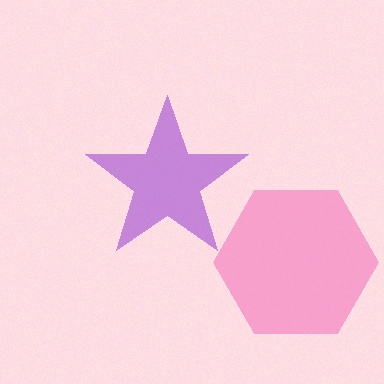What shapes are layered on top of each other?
The layered shapes are: a pink hexagon, a purple star.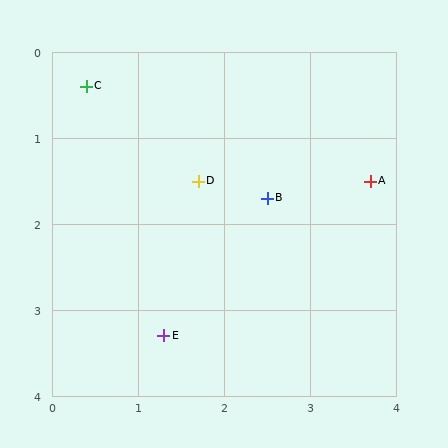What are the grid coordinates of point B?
Point B is at approximately (2.5, 1.7).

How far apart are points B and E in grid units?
Points B and E are about 2.0 grid units apart.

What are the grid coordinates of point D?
Point D is at approximately (1.7, 1.5).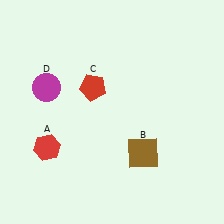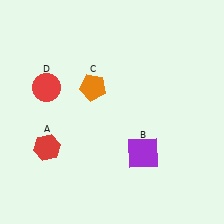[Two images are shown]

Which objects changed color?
B changed from brown to purple. C changed from red to orange. D changed from magenta to red.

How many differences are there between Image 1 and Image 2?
There are 3 differences between the two images.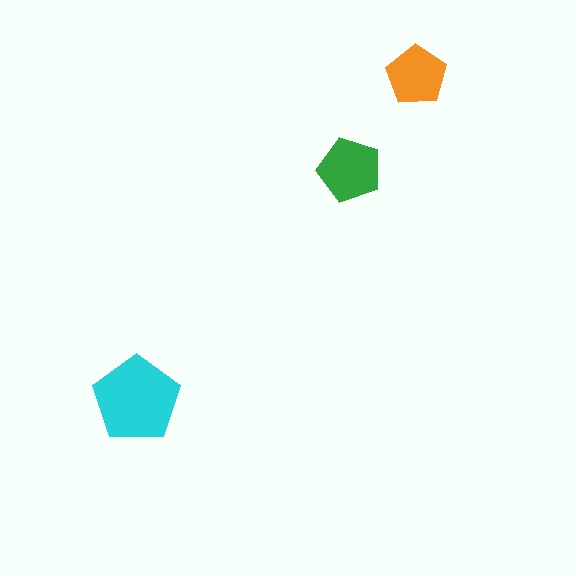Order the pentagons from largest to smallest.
the cyan one, the green one, the orange one.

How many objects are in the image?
There are 3 objects in the image.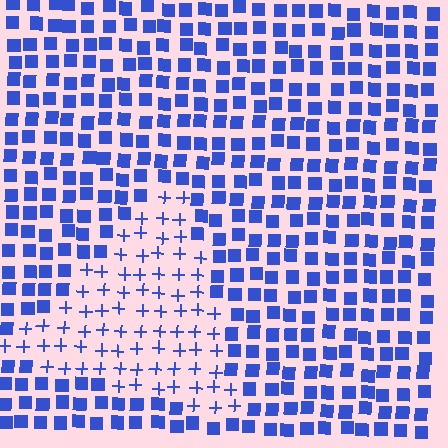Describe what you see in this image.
The image is filled with small blue elements arranged in a uniform grid. A triangle-shaped region contains plus signs, while the surrounding area contains squares. The boundary is defined purely by the change in element shape.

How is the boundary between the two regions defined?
The boundary is defined by a change in element shape: plus signs inside vs. squares outside. All elements share the same color and spacing.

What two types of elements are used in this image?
The image uses plus signs inside the triangle region and squares outside it.